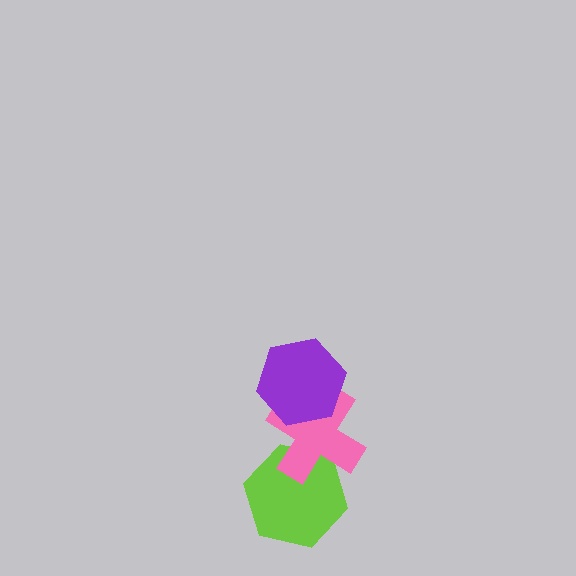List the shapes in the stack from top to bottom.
From top to bottom: the purple hexagon, the pink cross, the lime hexagon.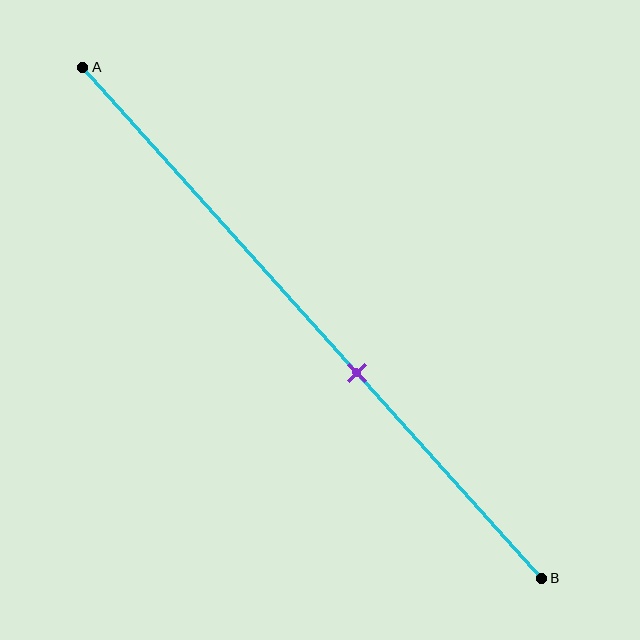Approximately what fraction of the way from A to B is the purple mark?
The purple mark is approximately 60% of the way from A to B.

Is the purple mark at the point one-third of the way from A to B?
No, the mark is at about 60% from A, not at the 33% one-third point.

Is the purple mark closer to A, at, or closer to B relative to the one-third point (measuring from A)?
The purple mark is closer to point B than the one-third point of segment AB.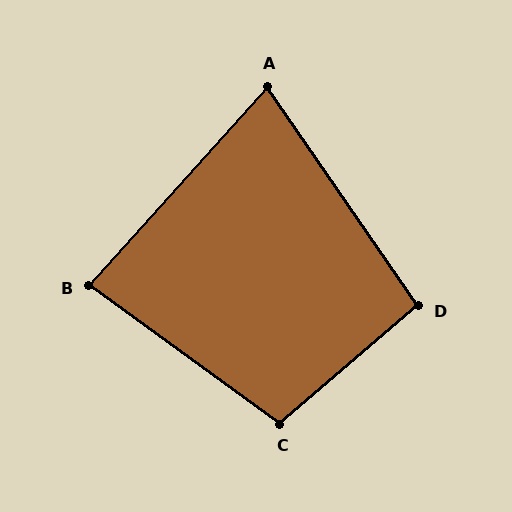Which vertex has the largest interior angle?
C, at approximately 104 degrees.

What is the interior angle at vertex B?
Approximately 84 degrees (acute).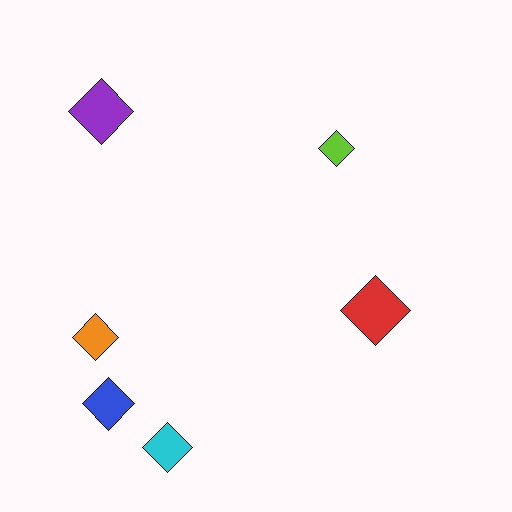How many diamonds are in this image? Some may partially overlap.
There are 6 diamonds.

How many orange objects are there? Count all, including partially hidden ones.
There is 1 orange object.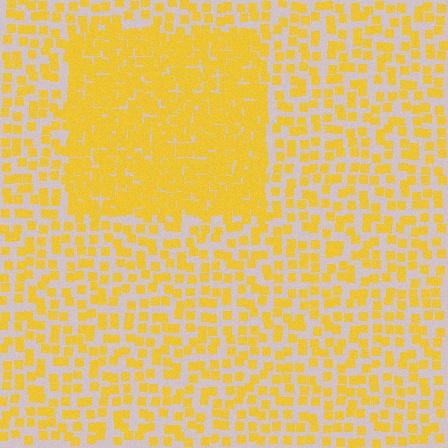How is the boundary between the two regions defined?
The boundary is defined by a change in element density (approximately 2.2x ratio). All elements are the same color, size, and shape.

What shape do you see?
I see a rectangle.